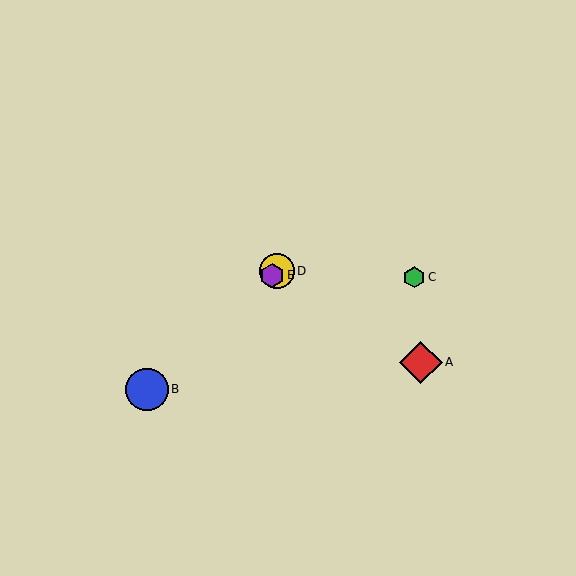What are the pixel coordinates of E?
Object E is at (272, 275).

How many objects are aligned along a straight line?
3 objects (B, D, E) are aligned along a straight line.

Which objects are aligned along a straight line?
Objects B, D, E are aligned along a straight line.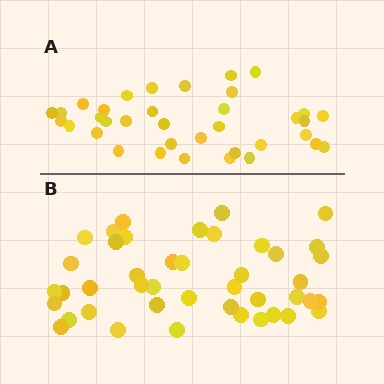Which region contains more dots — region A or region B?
Region B (the bottom region) has more dots.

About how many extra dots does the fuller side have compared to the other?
Region B has roughly 8 or so more dots than region A.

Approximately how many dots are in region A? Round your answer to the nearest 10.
About 40 dots. (The exact count is 36, which rounds to 40.)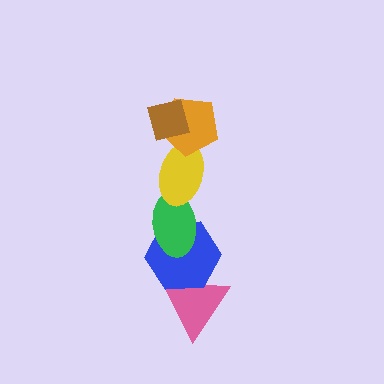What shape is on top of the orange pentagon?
The brown diamond is on top of the orange pentagon.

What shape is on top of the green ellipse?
The yellow ellipse is on top of the green ellipse.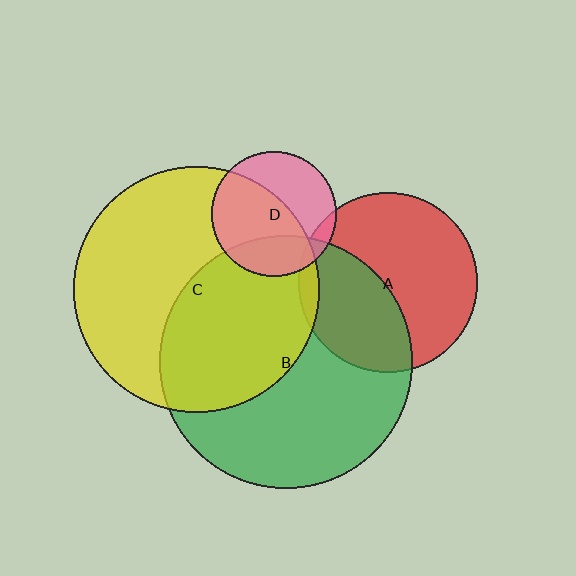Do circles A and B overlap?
Yes.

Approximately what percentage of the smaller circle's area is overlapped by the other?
Approximately 40%.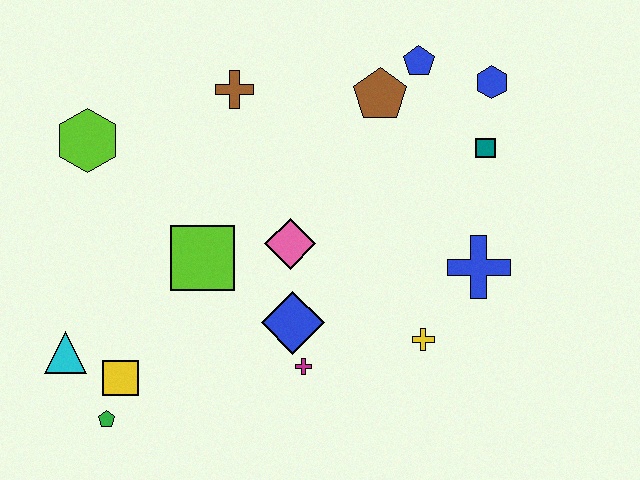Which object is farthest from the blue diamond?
The blue hexagon is farthest from the blue diamond.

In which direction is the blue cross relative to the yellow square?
The blue cross is to the right of the yellow square.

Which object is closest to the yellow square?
The green pentagon is closest to the yellow square.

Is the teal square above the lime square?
Yes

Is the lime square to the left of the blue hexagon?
Yes